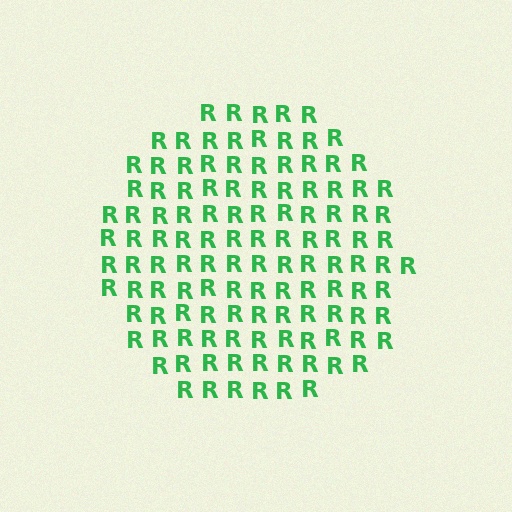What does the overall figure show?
The overall figure shows a circle.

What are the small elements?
The small elements are letter R's.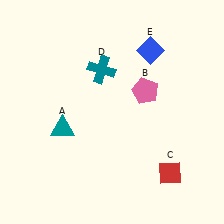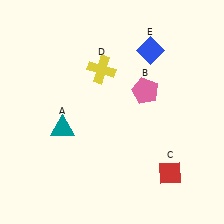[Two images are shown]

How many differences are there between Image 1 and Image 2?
There is 1 difference between the two images.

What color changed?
The cross (D) changed from teal in Image 1 to yellow in Image 2.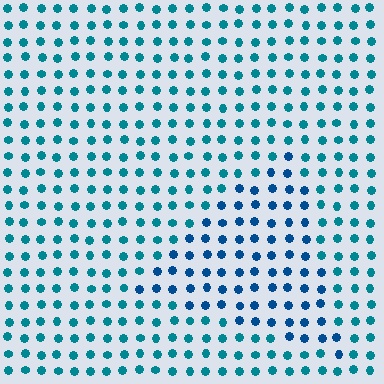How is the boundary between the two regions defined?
The boundary is defined purely by a slight shift in hue (about 24 degrees). Spacing, size, and orientation are identical on both sides.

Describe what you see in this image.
The image is filled with small teal elements in a uniform arrangement. A triangle-shaped region is visible where the elements are tinted to a slightly different hue, forming a subtle color boundary.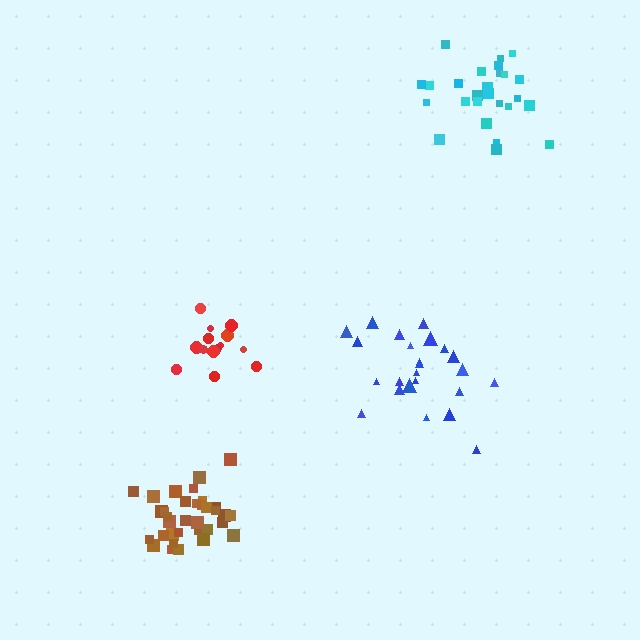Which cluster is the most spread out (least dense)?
Blue.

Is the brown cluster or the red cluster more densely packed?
Brown.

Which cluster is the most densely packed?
Brown.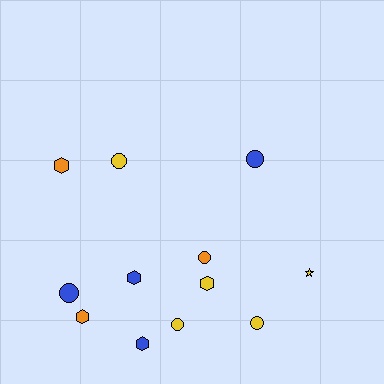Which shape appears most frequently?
Circle, with 6 objects.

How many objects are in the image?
There are 12 objects.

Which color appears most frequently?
Yellow, with 5 objects.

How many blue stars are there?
There are no blue stars.